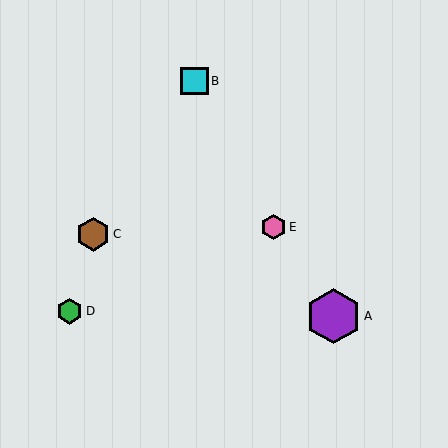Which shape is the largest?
The purple hexagon (labeled A) is the largest.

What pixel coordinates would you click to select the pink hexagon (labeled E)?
Click at (274, 227) to select the pink hexagon E.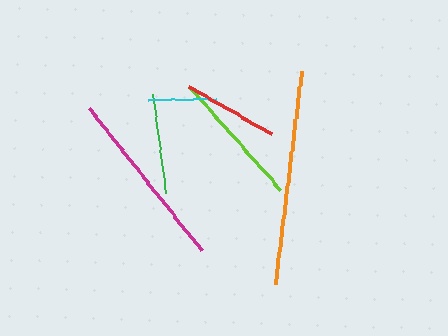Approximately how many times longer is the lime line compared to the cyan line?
The lime line is approximately 2.0 times the length of the cyan line.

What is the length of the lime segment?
The lime segment is approximately 137 pixels long.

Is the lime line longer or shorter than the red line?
The lime line is longer than the red line.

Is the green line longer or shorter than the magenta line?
The magenta line is longer than the green line.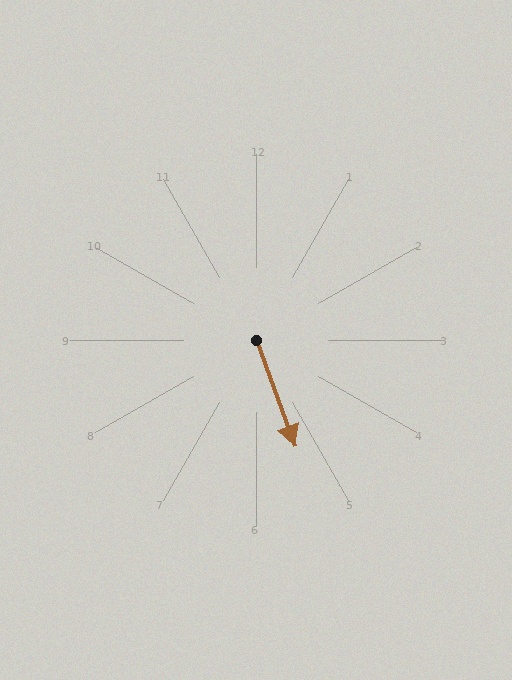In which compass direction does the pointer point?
South.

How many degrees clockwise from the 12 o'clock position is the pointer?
Approximately 160 degrees.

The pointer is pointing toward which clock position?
Roughly 5 o'clock.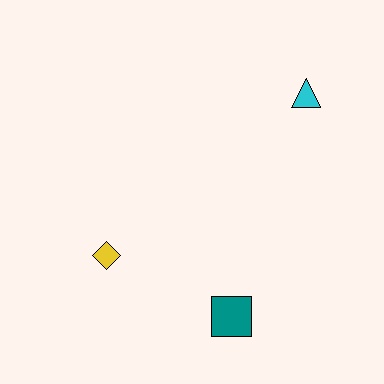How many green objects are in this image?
There are no green objects.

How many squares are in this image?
There is 1 square.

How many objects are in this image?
There are 3 objects.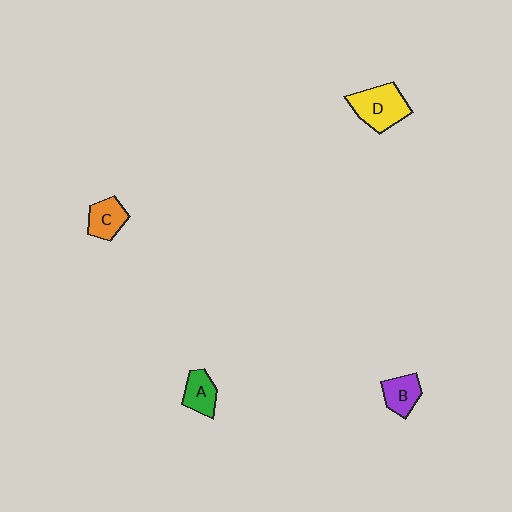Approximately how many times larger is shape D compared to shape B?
Approximately 1.6 times.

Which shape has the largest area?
Shape D (yellow).